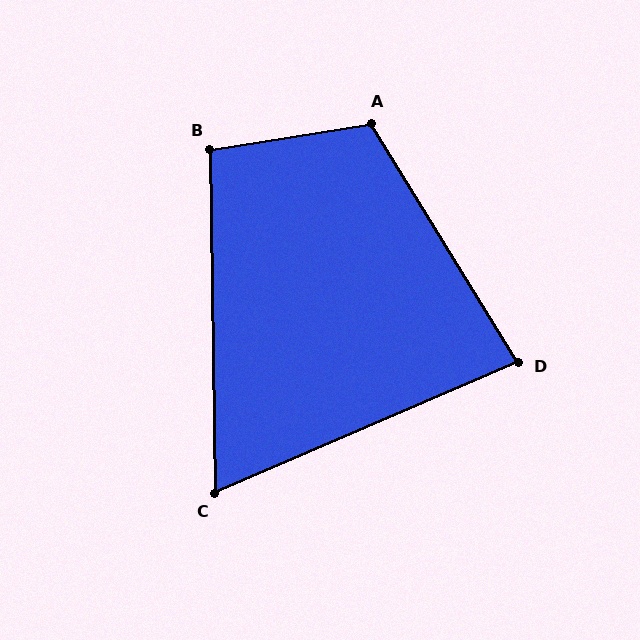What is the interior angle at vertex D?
Approximately 82 degrees (acute).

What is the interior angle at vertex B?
Approximately 98 degrees (obtuse).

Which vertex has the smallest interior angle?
C, at approximately 68 degrees.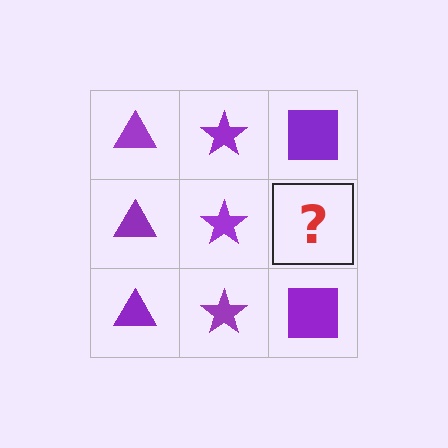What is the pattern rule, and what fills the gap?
The rule is that each column has a consistent shape. The gap should be filled with a purple square.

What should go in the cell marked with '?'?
The missing cell should contain a purple square.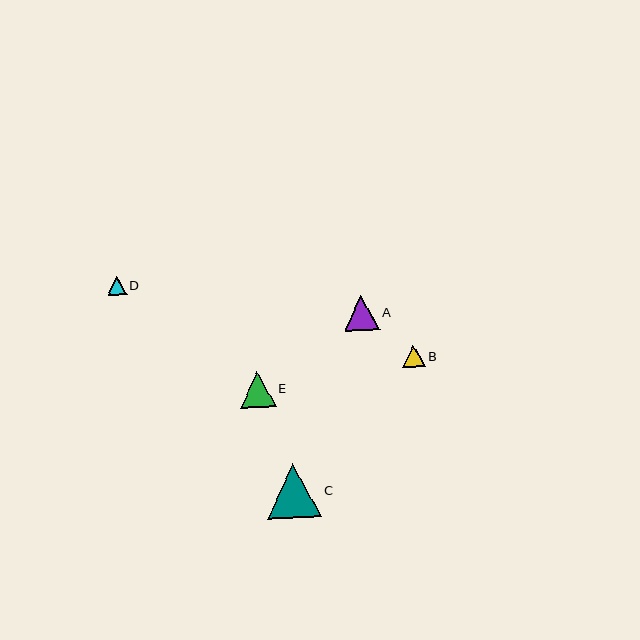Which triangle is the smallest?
Triangle D is the smallest with a size of approximately 19 pixels.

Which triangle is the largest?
Triangle C is the largest with a size of approximately 54 pixels.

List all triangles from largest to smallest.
From largest to smallest: C, E, A, B, D.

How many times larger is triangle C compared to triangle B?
Triangle C is approximately 2.4 times the size of triangle B.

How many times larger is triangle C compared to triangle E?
Triangle C is approximately 1.5 times the size of triangle E.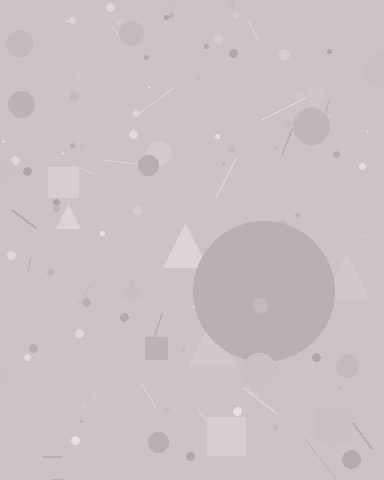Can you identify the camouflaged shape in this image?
The camouflaged shape is a circle.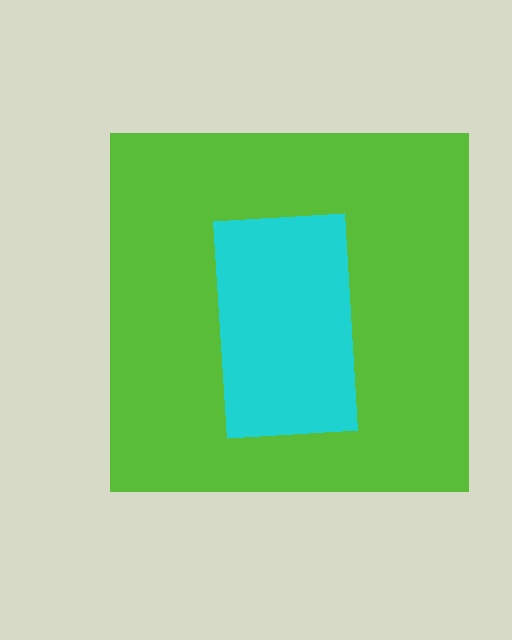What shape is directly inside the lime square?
The cyan rectangle.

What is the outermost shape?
The lime square.